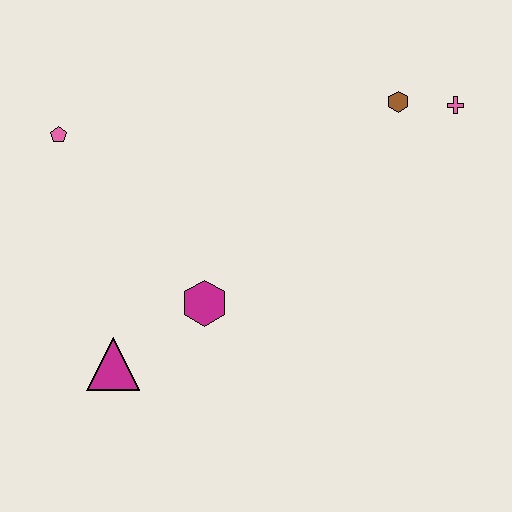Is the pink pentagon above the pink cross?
No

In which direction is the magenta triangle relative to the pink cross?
The magenta triangle is to the left of the pink cross.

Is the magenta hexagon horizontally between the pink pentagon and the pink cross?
Yes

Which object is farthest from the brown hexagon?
The magenta triangle is farthest from the brown hexagon.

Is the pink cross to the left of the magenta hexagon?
No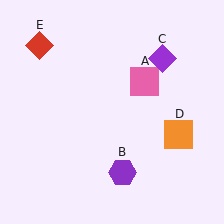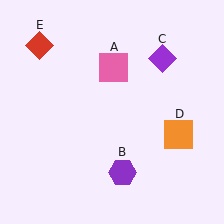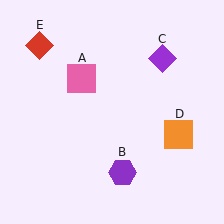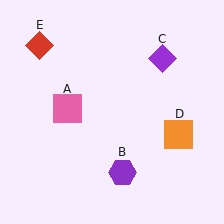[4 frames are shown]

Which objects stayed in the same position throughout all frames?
Purple hexagon (object B) and purple diamond (object C) and orange square (object D) and red diamond (object E) remained stationary.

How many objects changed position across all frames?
1 object changed position: pink square (object A).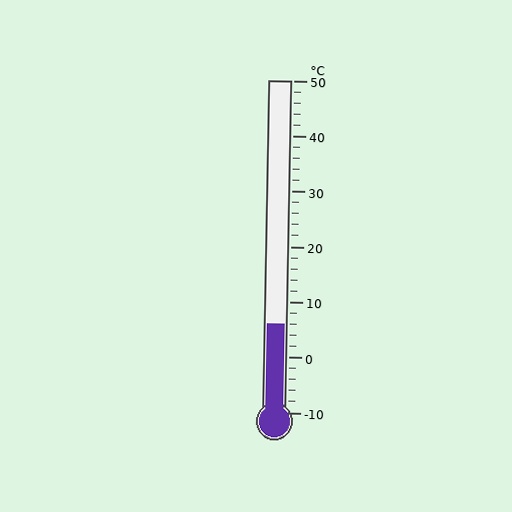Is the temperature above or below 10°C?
The temperature is below 10°C.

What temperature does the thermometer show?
The thermometer shows approximately 6°C.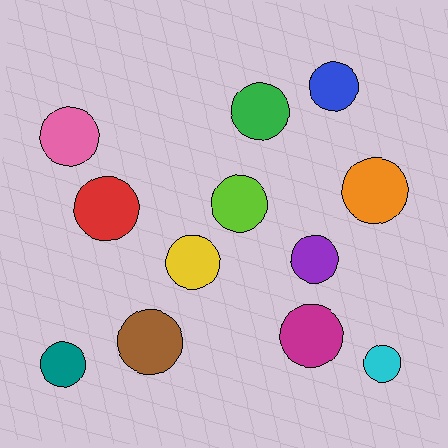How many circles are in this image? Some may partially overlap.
There are 12 circles.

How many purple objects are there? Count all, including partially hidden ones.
There is 1 purple object.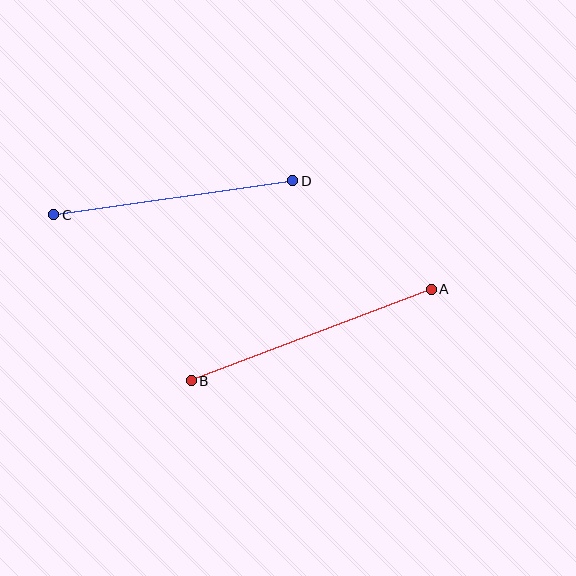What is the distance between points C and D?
The distance is approximately 241 pixels.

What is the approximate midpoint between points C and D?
The midpoint is at approximately (173, 198) pixels.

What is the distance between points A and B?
The distance is approximately 257 pixels.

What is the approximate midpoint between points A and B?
The midpoint is at approximately (311, 335) pixels.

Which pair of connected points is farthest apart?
Points A and B are farthest apart.